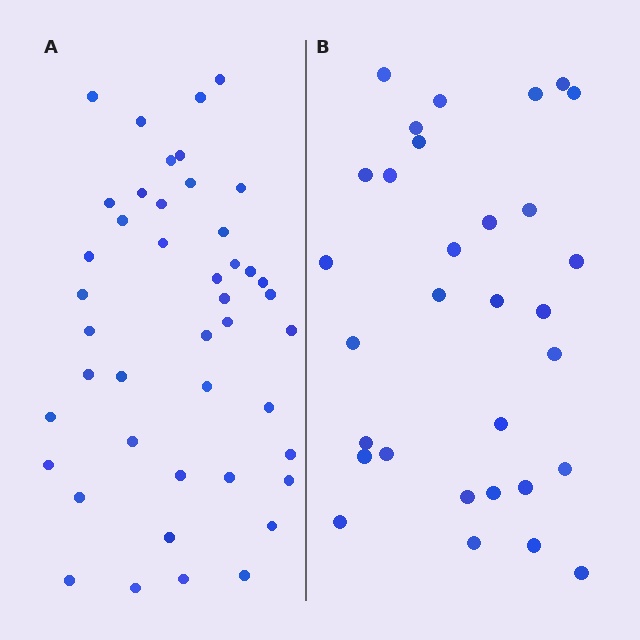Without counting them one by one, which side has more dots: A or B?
Region A (the left region) has more dots.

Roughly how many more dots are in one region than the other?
Region A has approximately 15 more dots than region B.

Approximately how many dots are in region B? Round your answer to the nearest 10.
About 30 dots. (The exact count is 31, which rounds to 30.)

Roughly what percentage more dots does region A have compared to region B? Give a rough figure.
About 40% more.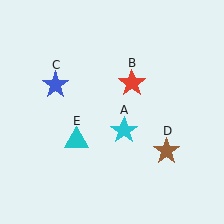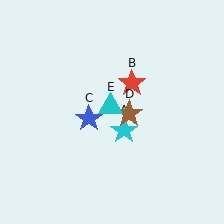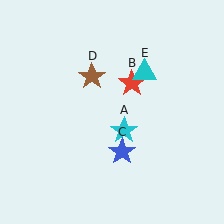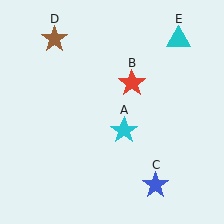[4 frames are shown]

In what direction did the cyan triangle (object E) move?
The cyan triangle (object E) moved up and to the right.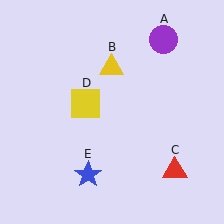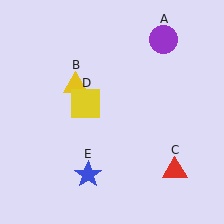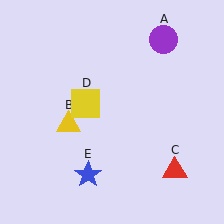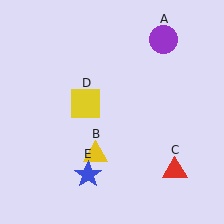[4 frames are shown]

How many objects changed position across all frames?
1 object changed position: yellow triangle (object B).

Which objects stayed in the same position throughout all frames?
Purple circle (object A) and red triangle (object C) and yellow square (object D) and blue star (object E) remained stationary.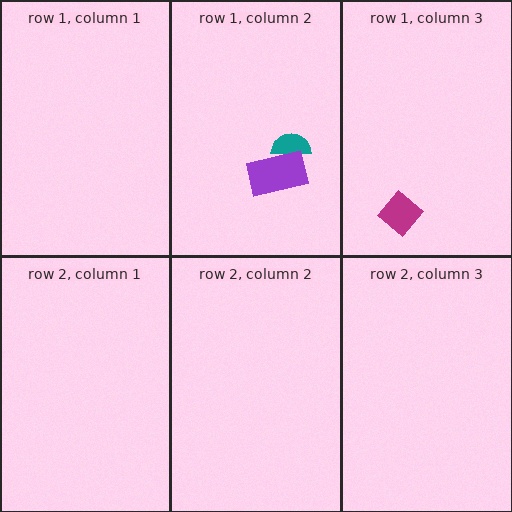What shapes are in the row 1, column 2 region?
The teal semicircle, the purple rectangle.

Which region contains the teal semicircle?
The row 1, column 2 region.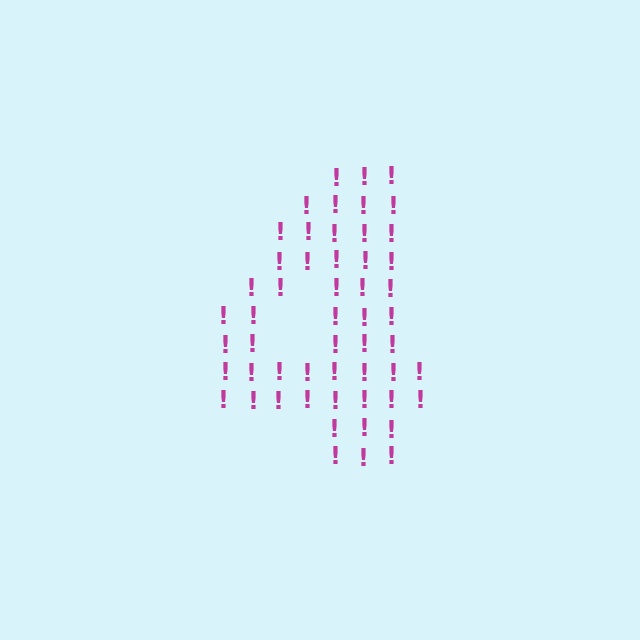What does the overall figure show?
The overall figure shows the digit 4.